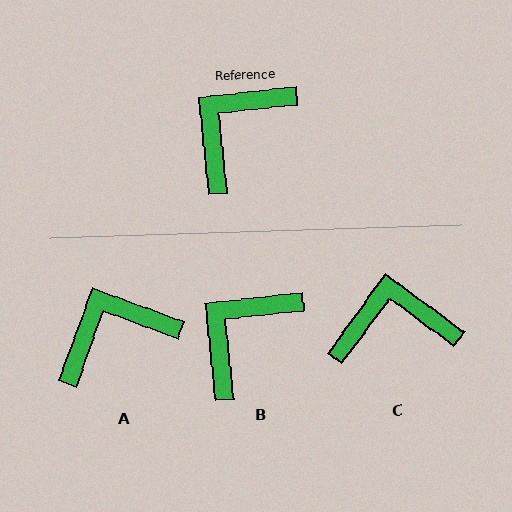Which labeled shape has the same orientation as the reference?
B.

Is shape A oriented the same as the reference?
No, it is off by about 26 degrees.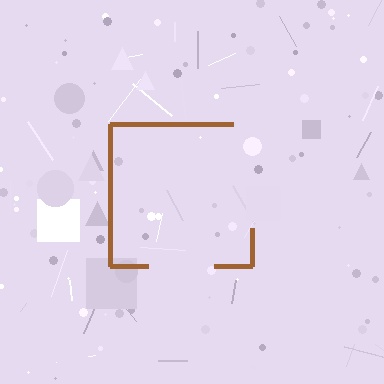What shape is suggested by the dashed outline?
The dashed outline suggests a square.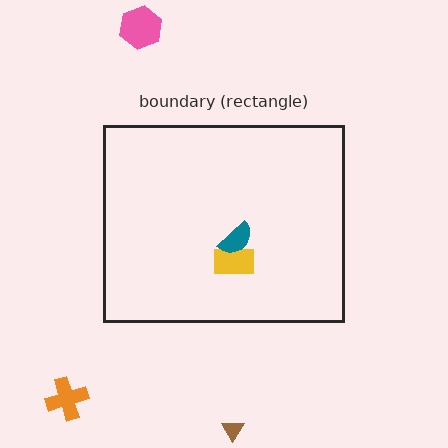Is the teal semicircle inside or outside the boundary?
Inside.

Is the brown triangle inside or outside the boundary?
Outside.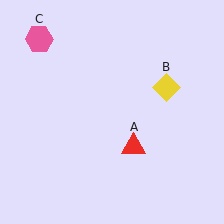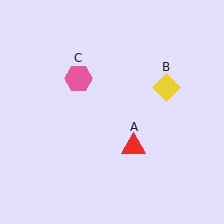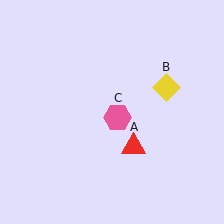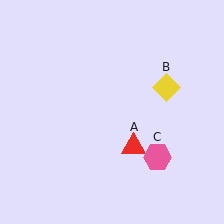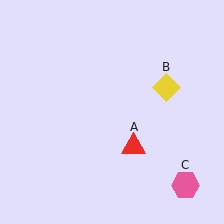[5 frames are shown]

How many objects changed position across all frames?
1 object changed position: pink hexagon (object C).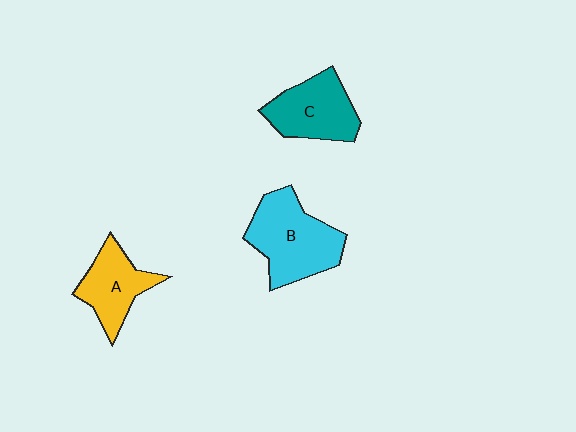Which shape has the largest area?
Shape B (cyan).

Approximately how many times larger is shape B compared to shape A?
Approximately 1.5 times.